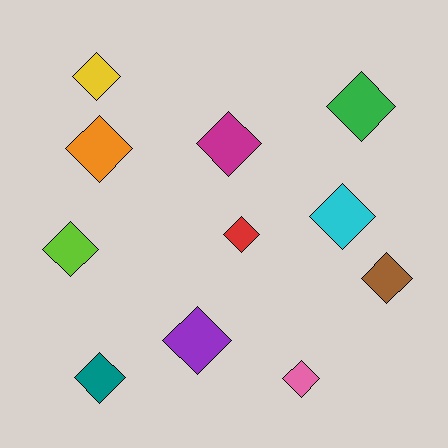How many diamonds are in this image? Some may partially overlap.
There are 11 diamonds.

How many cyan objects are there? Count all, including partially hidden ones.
There is 1 cyan object.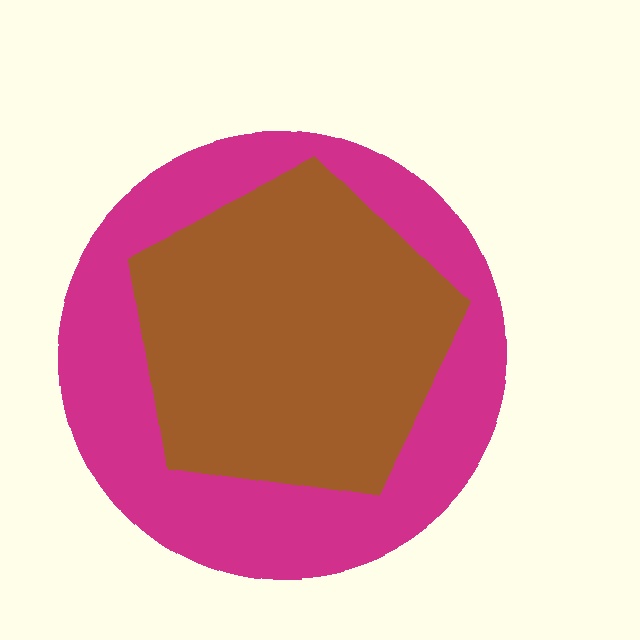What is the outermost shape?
The magenta circle.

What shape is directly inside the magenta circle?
The brown pentagon.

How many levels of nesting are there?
2.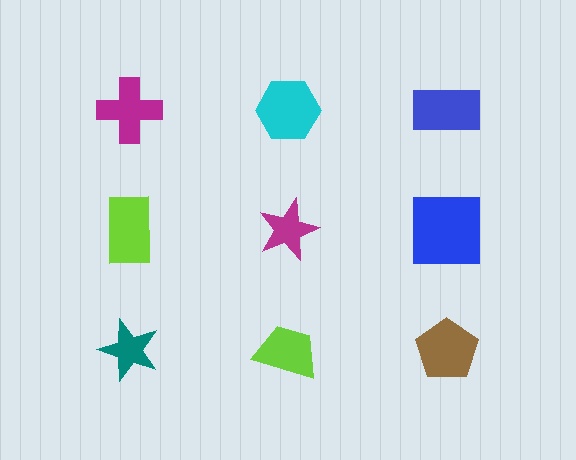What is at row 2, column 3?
A blue square.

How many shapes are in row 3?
3 shapes.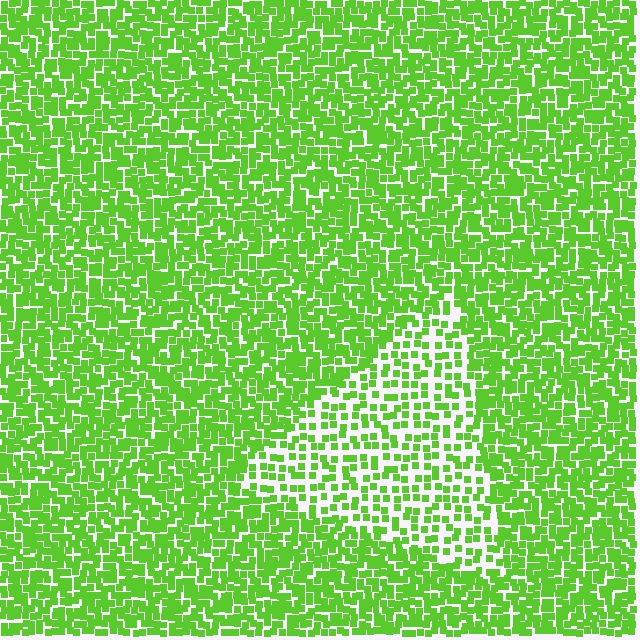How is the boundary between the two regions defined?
The boundary is defined by a change in element density (approximately 2.0x ratio). All elements are the same color, size, and shape.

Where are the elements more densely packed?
The elements are more densely packed outside the triangle boundary.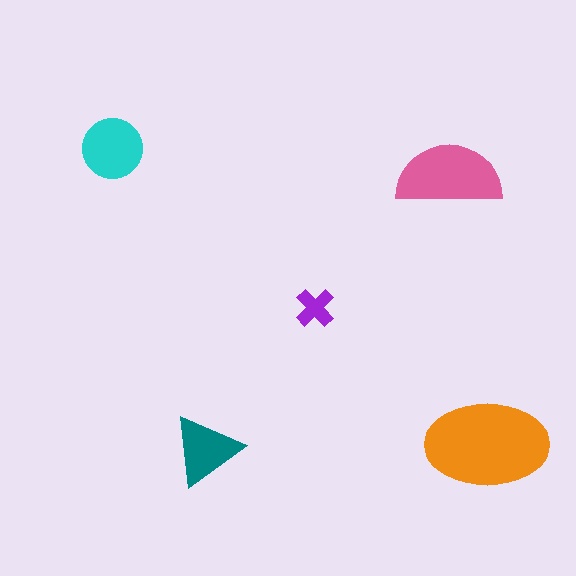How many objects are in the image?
There are 5 objects in the image.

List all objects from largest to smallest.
The orange ellipse, the pink semicircle, the cyan circle, the teal triangle, the purple cross.